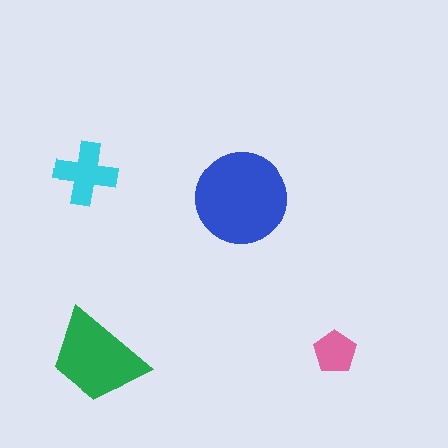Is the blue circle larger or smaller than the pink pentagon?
Larger.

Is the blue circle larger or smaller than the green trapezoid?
Larger.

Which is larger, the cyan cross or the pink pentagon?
The cyan cross.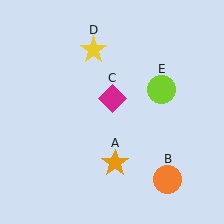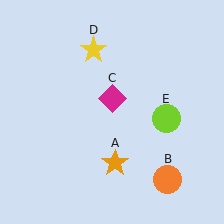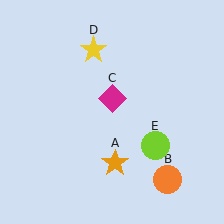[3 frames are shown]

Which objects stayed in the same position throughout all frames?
Orange star (object A) and orange circle (object B) and magenta diamond (object C) and yellow star (object D) remained stationary.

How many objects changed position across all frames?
1 object changed position: lime circle (object E).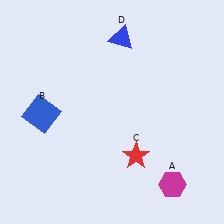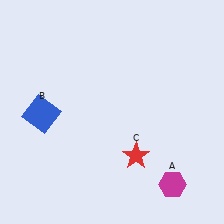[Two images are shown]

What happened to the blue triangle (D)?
The blue triangle (D) was removed in Image 2. It was in the top-right area of Image 1.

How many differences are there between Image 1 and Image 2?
There is 1 difference between the two images.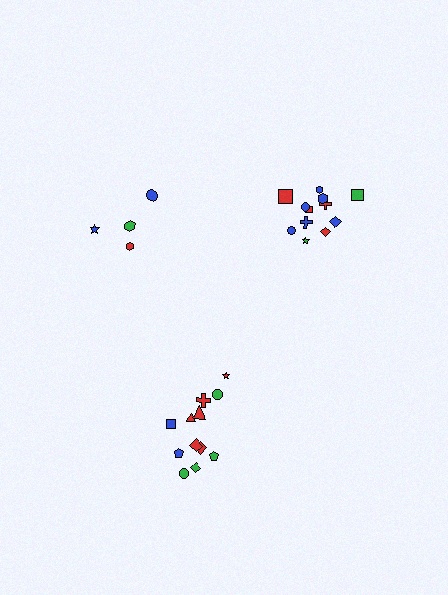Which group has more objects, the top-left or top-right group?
The top-right group.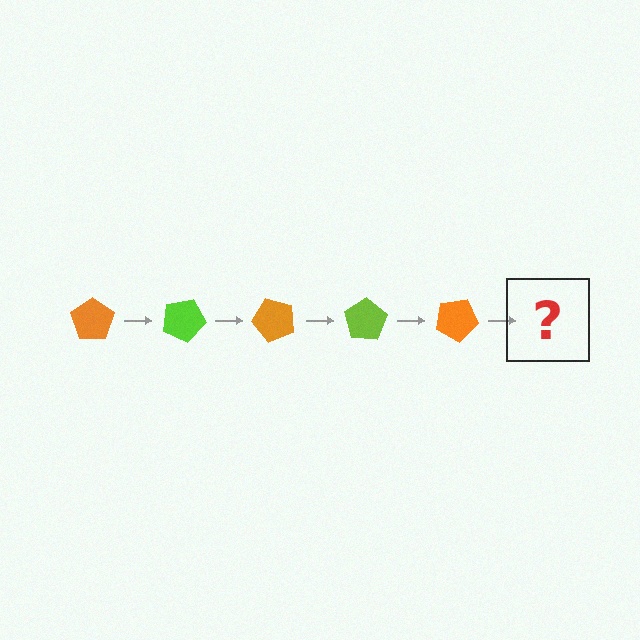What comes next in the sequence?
The next element should be a lime pentagon, rotated 125 degrees from the start.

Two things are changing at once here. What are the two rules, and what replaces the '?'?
The two rules are that it rotates 25 degrees each step and the color cycles through orange and lime. The '?' should be a lime pentagon, rotated 125 degrees from the start.